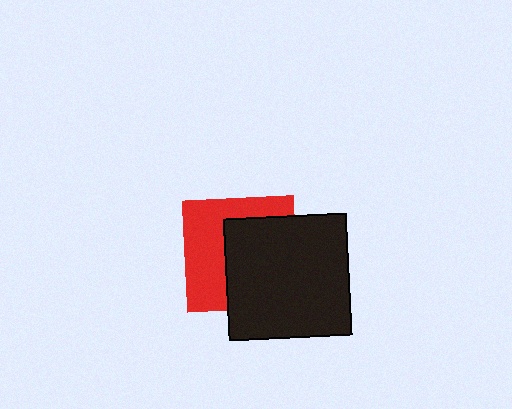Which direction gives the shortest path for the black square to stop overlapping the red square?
Moving right gives the shortest separation.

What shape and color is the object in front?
The object in front is a black square.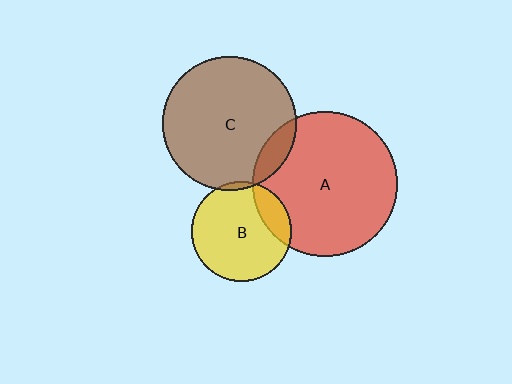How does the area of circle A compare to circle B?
Approximately 2.1 times.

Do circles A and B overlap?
Yes.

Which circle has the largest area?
Circle A (red).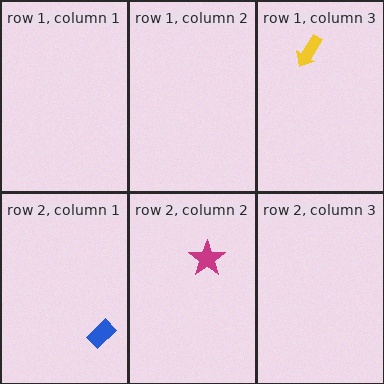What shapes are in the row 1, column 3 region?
The yellow arrow.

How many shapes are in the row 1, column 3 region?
1.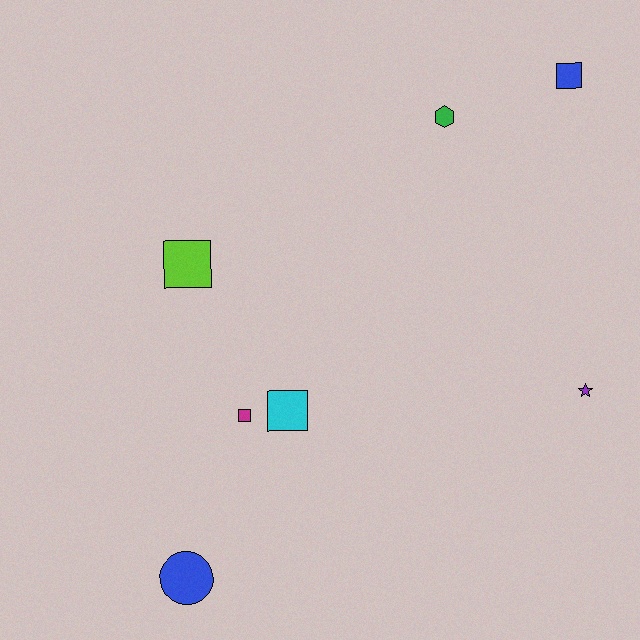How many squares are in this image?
There are 4 squares.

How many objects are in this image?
There are 7 objects.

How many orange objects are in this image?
There are no orange objects.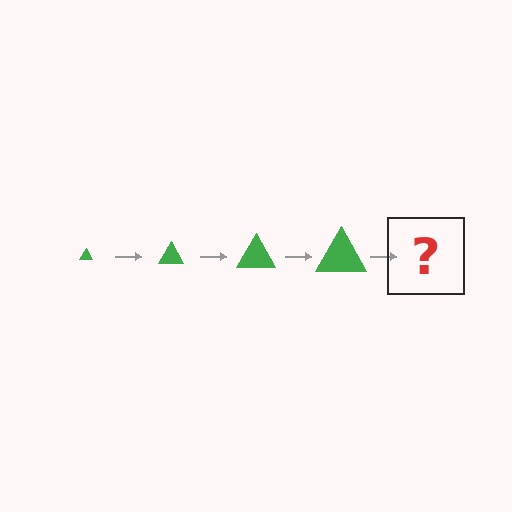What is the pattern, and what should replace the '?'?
The pattern is that the triangle gets progressively larger each step. The '?' should be a green triangle, larger than the previous one.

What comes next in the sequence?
The next element should be a green triangle, larger than the previous one.